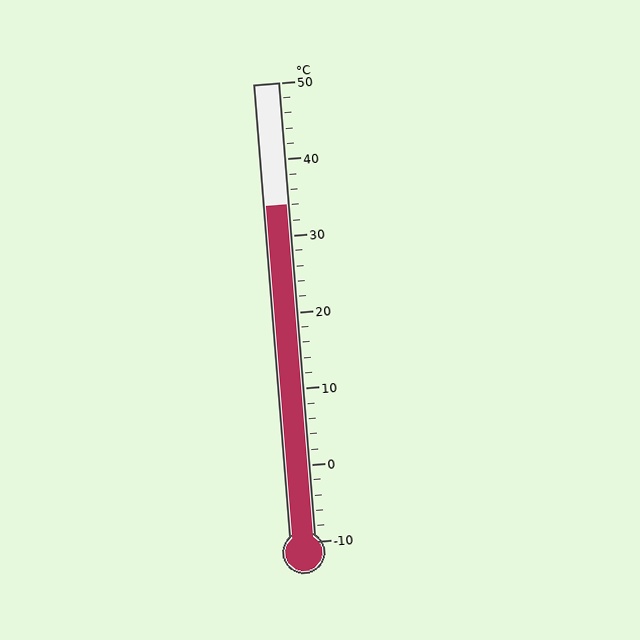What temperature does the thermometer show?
The thermometer shows approximately 34°C.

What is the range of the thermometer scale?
The thermometer scale ranges from -10°C to 50°C.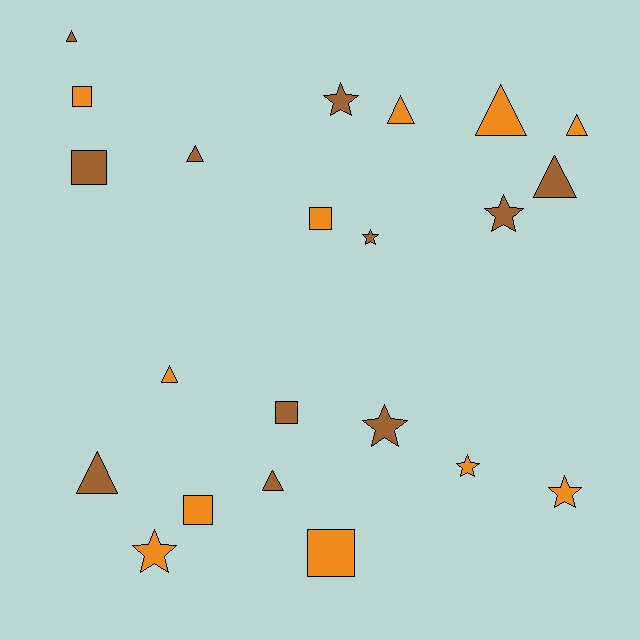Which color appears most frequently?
Brown, with 11 objects.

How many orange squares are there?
There are 4 orange squares.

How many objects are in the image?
There are 22 objects.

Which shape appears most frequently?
Triangle, with 9 objects.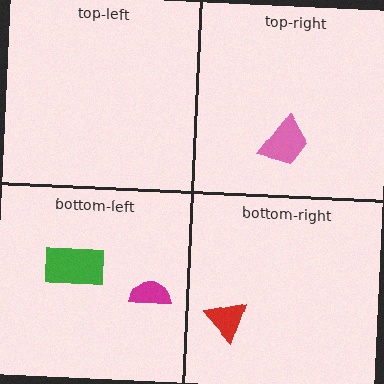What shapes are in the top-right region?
The pink trapezoid.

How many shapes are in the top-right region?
1.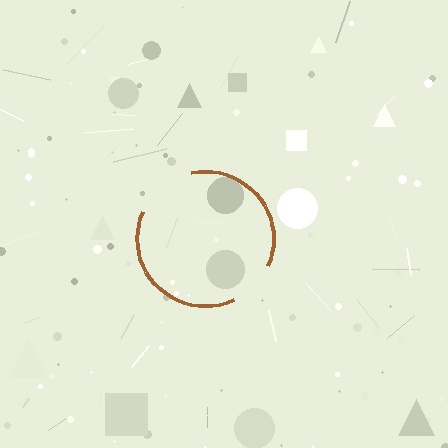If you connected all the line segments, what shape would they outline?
They would outline a circle.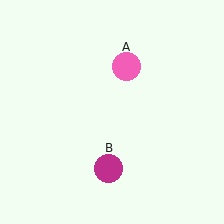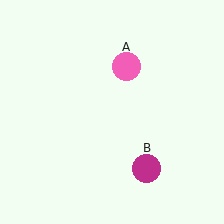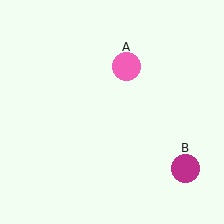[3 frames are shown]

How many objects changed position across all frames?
1 object changed position: magenta circle (object B).